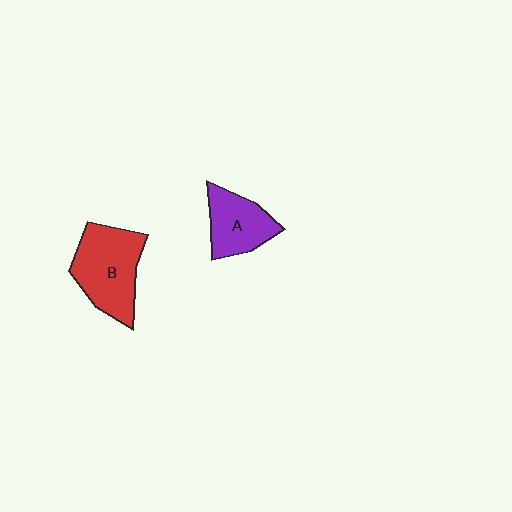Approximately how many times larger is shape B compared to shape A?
Approximately 1.5 times.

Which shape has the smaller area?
Shape A (purple).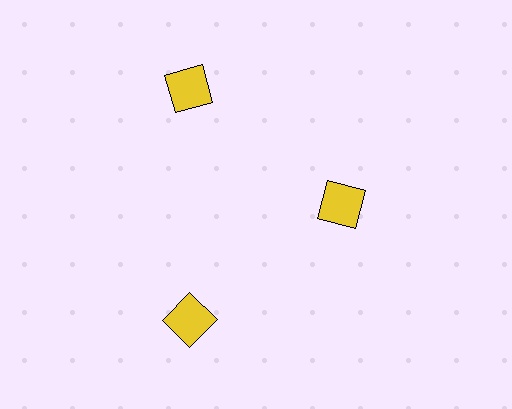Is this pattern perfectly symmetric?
No. The 3 yellow squares are arranged in a ring, but one element near the 3 o'clock position is pulled inward toward the center, breaking the 3-fold rotational symmetry.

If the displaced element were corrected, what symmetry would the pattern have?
It would have 3-fold rotational symmetry — the pattern would map onto itself every 120 degrees.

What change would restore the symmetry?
The symmetry would be restored by moving it outward, back onto the ring so that all 3 squares sit at equal angles and equal distance from the center.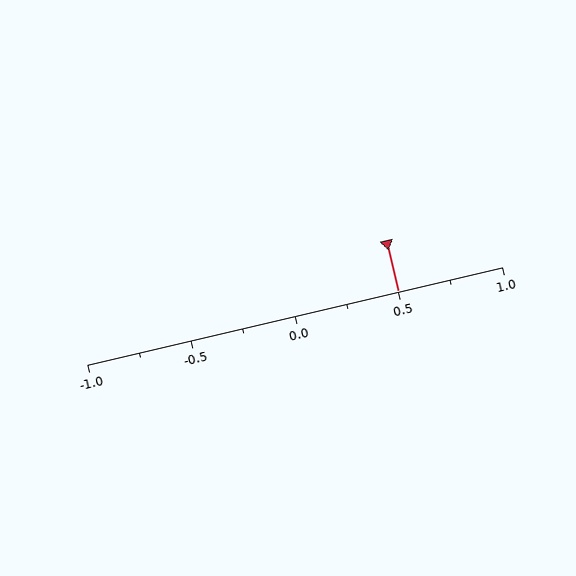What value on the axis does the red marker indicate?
The marker indicates approximately 0.5.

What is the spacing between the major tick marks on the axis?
The major ticks are spaced 0.5 apart.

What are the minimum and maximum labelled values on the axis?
The axis runs from -1.0 to 1.0.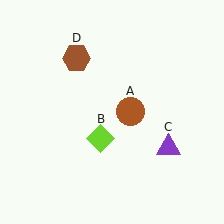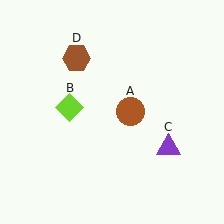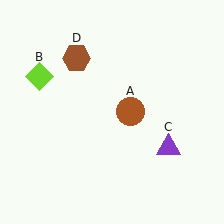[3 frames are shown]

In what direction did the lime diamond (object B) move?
The lime diamond (object B) moved up and to the left.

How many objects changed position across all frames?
1 object changed position: lime diamond (object B).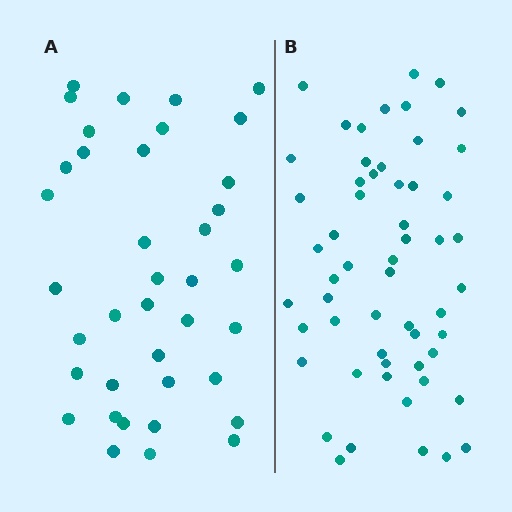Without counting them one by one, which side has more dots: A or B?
Region B (the right region) has more dots.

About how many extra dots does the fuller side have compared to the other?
Region B has approximately 20 more dots than region A.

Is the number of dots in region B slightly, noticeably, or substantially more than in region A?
Region B has substantially more. The ratio is roughly 1.5 to 1.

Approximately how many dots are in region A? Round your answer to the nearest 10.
About 40 dots. (The exact count is 38, which rounds to 40.)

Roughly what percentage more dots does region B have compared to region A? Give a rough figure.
About 45% more.